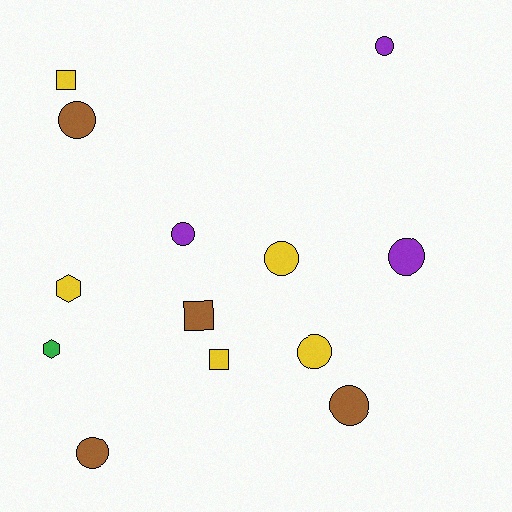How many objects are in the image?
There are 13 objects.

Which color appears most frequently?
Yellow, with 5 objects.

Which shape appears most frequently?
Circle, with 8 objects.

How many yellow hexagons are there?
There is 1 yellow hexagon.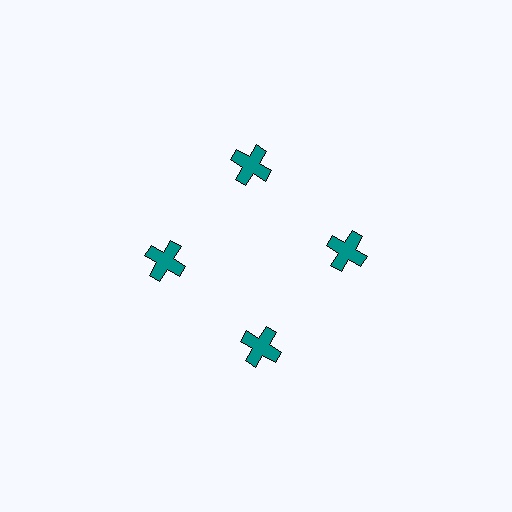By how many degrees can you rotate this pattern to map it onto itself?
The pattern maps onto itself every 90 degrees of rotation.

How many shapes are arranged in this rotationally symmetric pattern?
There are 4 shapes, arranged in 4 groups of 1.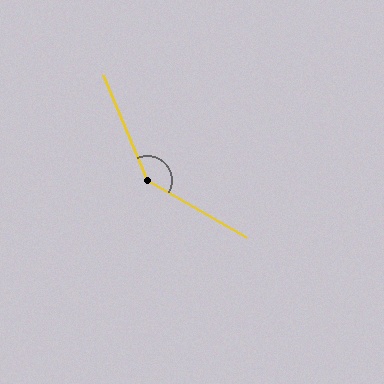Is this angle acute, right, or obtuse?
It is obtuse.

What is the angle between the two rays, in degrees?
Approximately 143 degrees.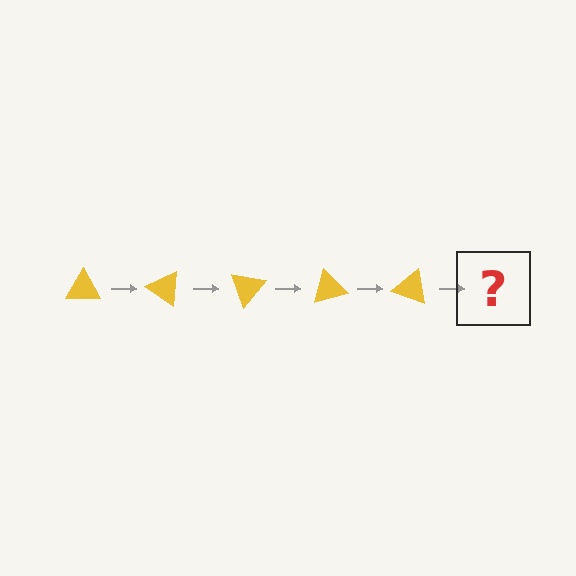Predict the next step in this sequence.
The next step is a yellow triangle rotated 175 degrees.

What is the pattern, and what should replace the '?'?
The pattern is that the triangle rotates 35 degrees each step. The '?' should be a yellow triangle rotated 175 degrees.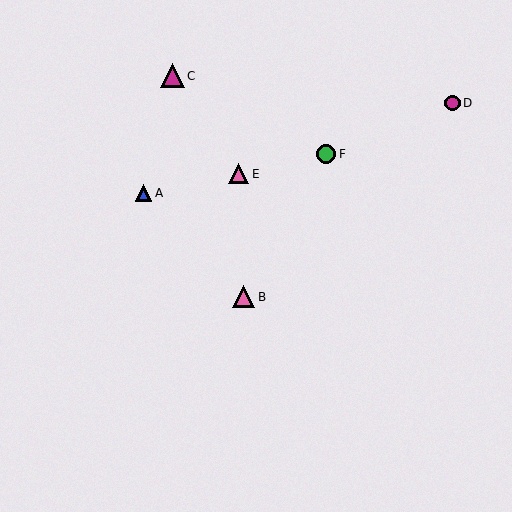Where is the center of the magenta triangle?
The center of the magenta triangle is at (172, 76).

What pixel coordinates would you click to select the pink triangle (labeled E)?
Click at (238, 174) to select the pink triangle E.